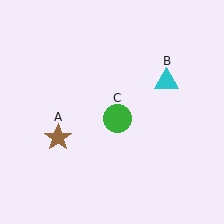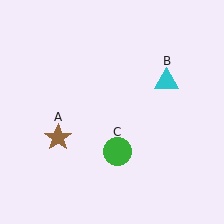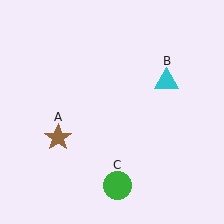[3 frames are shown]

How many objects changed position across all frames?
1 object changed position: green circle (object C).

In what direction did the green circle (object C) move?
The green circle (object C) moved down.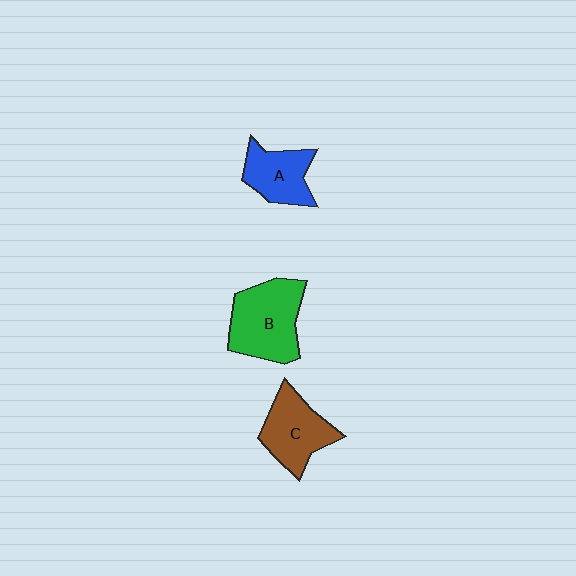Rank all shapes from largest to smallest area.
From largest to smallest: B (green), C (brown), A (blue).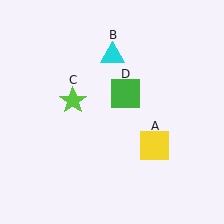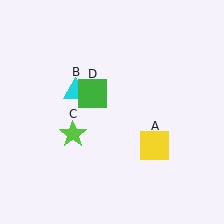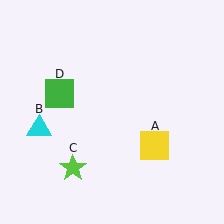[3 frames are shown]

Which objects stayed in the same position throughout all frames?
Yellow square (object A) remained stationary.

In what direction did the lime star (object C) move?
The lime star (object C) moved down.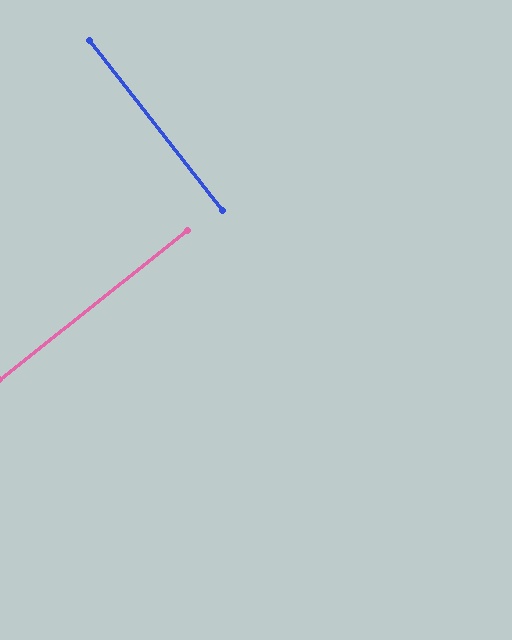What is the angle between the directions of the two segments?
Approximately 90 degrees.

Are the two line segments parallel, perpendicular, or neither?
Perpendicular — they meet at approximately 90°.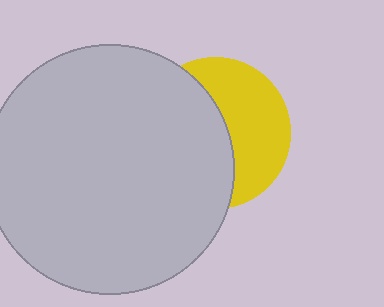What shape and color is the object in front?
The object in front is a light gray circle.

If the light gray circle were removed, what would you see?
You would see the complete yellow circle.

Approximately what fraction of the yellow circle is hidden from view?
Roughly 55% of the yellow circle is hidden behind the light gray circle.